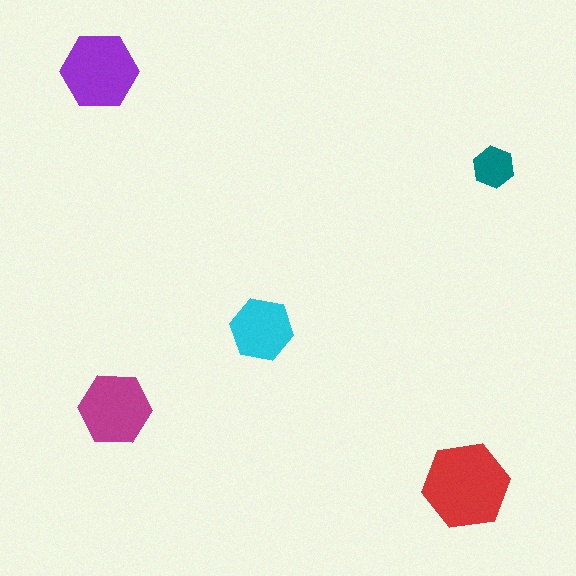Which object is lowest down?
The red hexagon is bottommost.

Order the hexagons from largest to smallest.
the red one, the purple one, the magenta one, the cyan one, the teal one.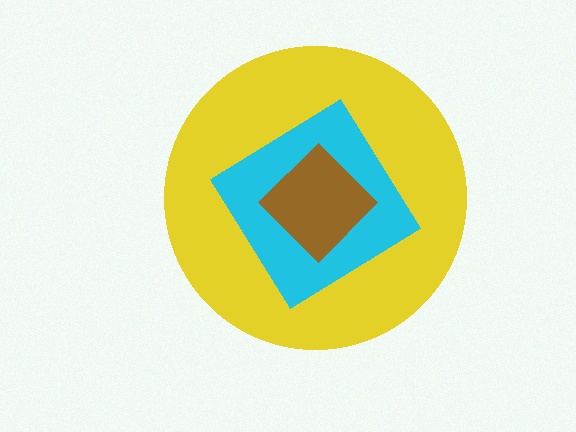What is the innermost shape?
The brown diamond.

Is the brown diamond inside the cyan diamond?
Yes.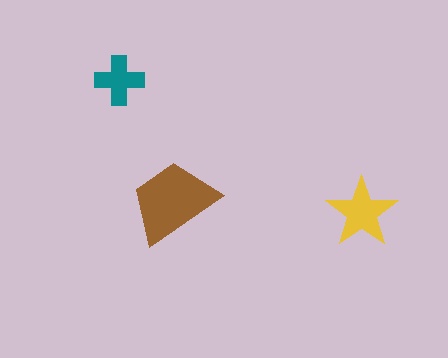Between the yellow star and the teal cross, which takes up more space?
The yellow star.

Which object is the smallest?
The teal cross.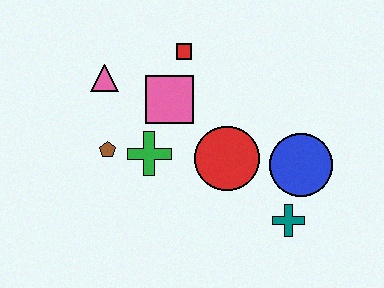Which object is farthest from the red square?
The teal cross is farthest from the red square.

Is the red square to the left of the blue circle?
Yes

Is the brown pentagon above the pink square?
No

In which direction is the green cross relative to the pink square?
The green cross is below the pink square.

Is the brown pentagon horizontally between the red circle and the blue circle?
No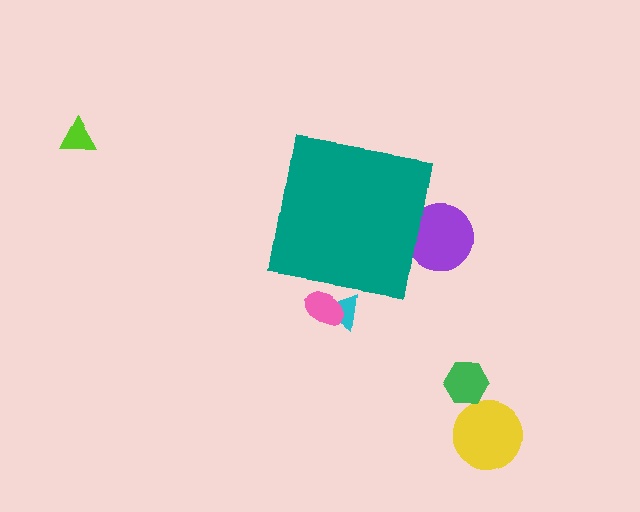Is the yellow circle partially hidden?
No, the yellow circle is fully visible.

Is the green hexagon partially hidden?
No, the green hexagon is fully visible.